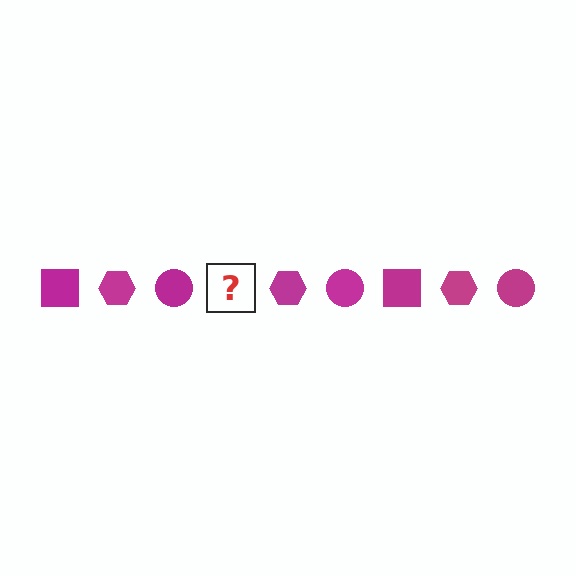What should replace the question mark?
The question mark should be replaced with a magenta square.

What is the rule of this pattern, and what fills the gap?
The rule is that the pattern cycles through square, hexagon, circle shapes in magenta. The gap should be filled with a magenta square.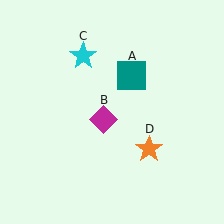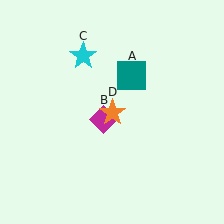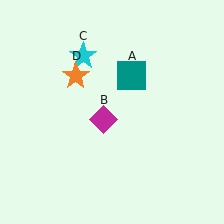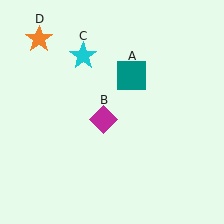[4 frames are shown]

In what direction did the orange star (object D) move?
The orange star (object D) moved up and to the left.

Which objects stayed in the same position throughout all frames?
Teal square (object A) and magenta diamond (object B) and cyan star (object C) remained stationary.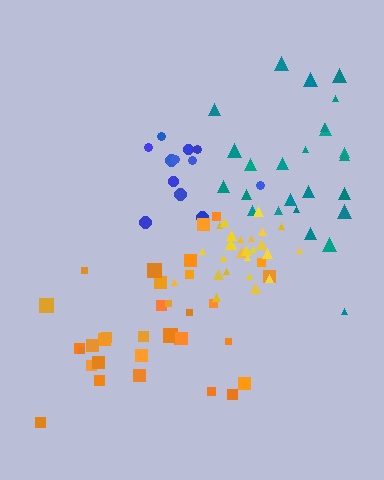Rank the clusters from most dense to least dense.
yellow, blue, orange, teal.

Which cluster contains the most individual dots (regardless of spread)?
Orange (33).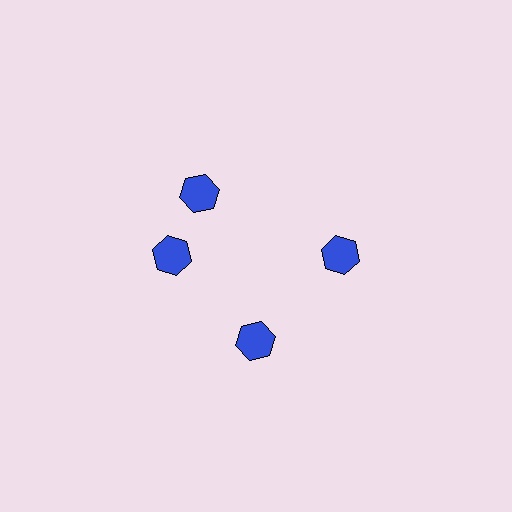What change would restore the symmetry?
The symmetry would be restored by rotating it back into even spacing with its neighbors so that all 4 hexagons sit at equal angles and equal distance from the center.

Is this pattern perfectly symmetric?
No. The 4 blue hexagons are arranged in a ring, but one element near the 12 o'clock position is rotated out of alignment along the ring, breaking the 4-fold rotational symmetry.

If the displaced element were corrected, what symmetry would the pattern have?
It would have 4-fold rotational symmetry — the pattern would map onto itself every 90 degrees.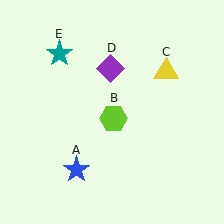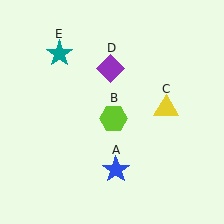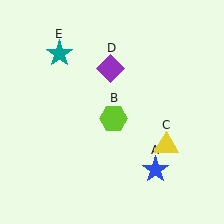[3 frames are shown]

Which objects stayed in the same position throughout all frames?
Lime hexagon (object B) and purple diamond (object D) and teal star (object E) remained stationary.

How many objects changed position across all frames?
2 objects changed position: blue star (object A), yellow triangle (object C).